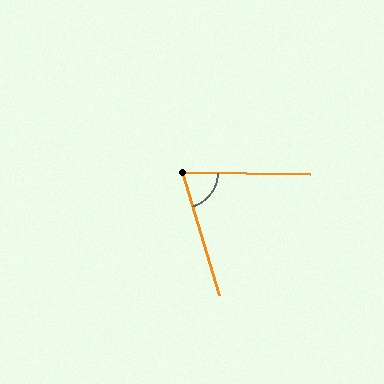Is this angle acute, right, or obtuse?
It is acute.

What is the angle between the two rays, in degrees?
Approximately 73 degrees.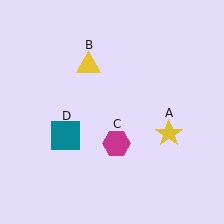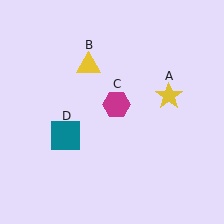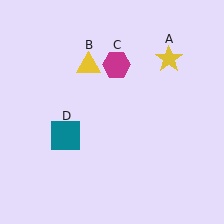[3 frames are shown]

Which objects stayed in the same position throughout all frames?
Yellow triangle (object B) and teal square (object D) remained stationary.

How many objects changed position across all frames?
2 objects changed position: yellow star (object A), magenta hexagon (object C).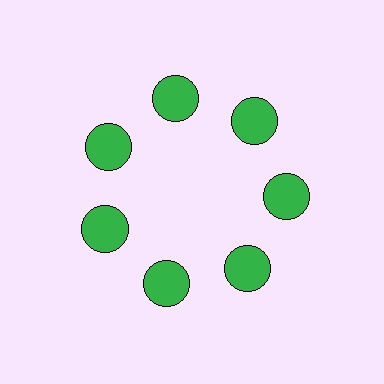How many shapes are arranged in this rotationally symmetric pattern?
There are 7 shapes, arranged in 7 groups of 1.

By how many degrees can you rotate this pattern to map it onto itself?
The pattern maps onto itself every 51 degrees of rotation.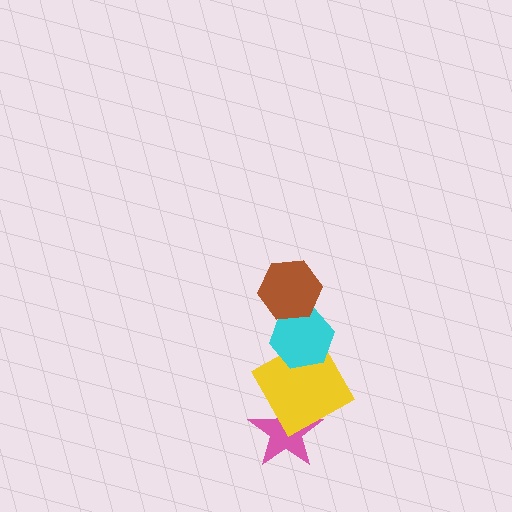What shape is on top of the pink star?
The yellow square is on top of the pink star.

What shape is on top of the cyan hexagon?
The brown hexagon is on top of the cyan hexagon.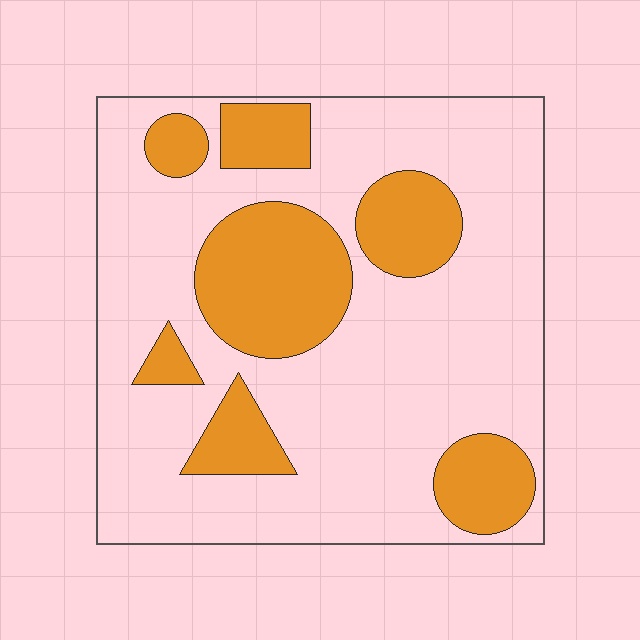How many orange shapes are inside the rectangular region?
7.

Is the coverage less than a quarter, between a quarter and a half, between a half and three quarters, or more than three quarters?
Between a quarter and a half.